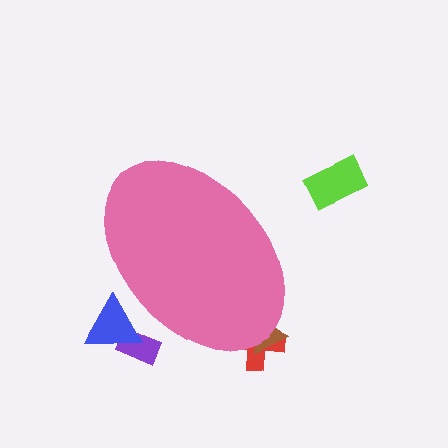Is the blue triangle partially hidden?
Yes, the blue triangle is partially hidden behind the pink ellipse.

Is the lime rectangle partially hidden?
No, the lime rectangle is fully visible.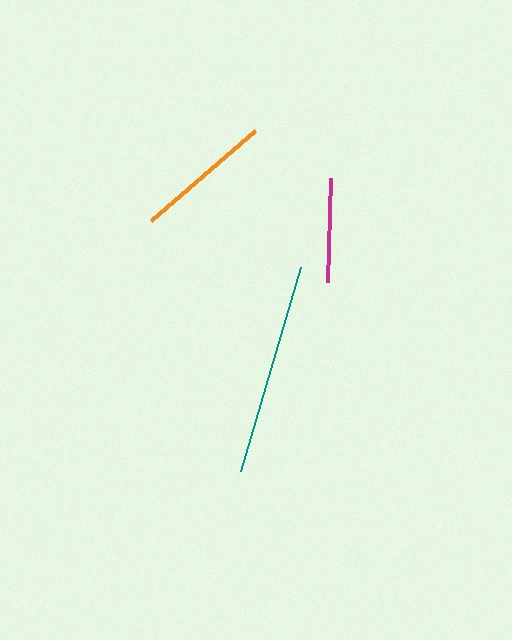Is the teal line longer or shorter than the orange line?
The teal line is longer than the orange line.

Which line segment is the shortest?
The magenta line is the shortest at approximately 104 pixels.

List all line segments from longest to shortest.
From longest to shortest: teal, orange, magenta.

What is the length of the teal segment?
The teal segment is approximately 212 pixels long.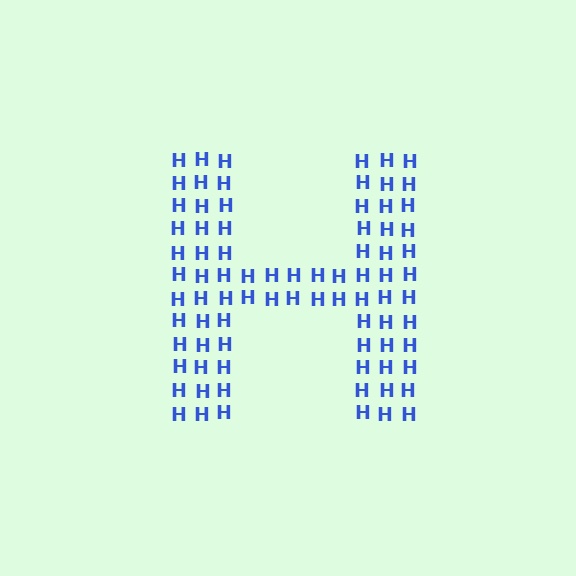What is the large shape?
The large shape is the letter H.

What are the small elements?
The small elements are letter H's.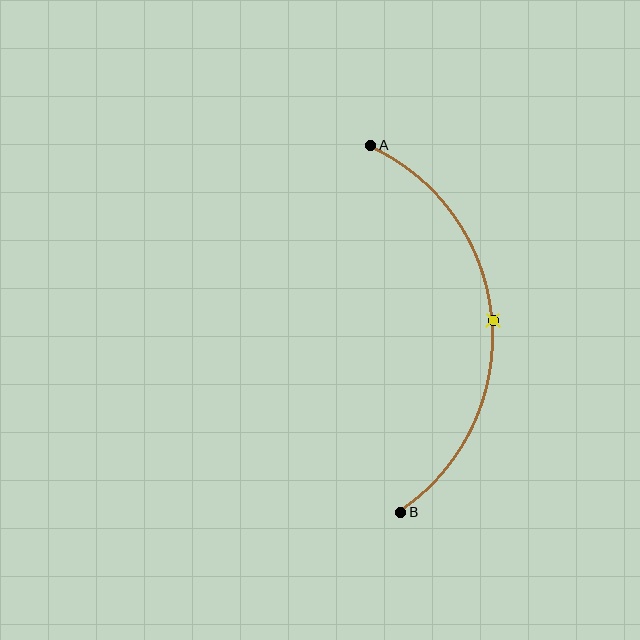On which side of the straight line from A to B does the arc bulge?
The arc bulges to the right of the straight line connecting A and B.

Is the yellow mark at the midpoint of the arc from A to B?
Yes. The yellow mark lies on the arc at equal arc-length from both A and B — it is the arc midpoint.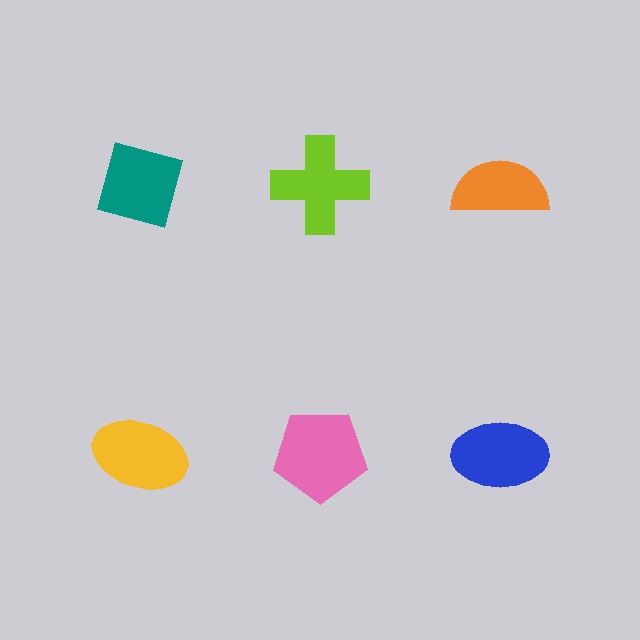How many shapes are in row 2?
3 shapes.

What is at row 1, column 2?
A lime cross.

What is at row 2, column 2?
A pink pentagon.